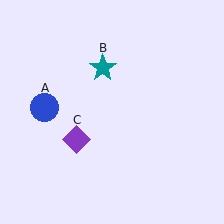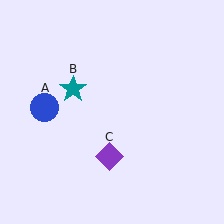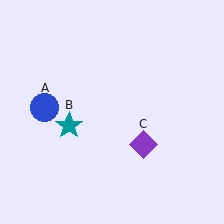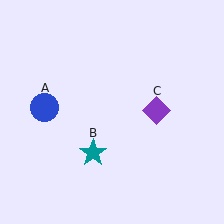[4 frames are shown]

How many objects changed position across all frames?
2 objects changed position: teal star (object B), purple diamond (object C).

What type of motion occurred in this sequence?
The teal star (object B), purple diamond (object C) rotated counterclockwise around the center of the scene.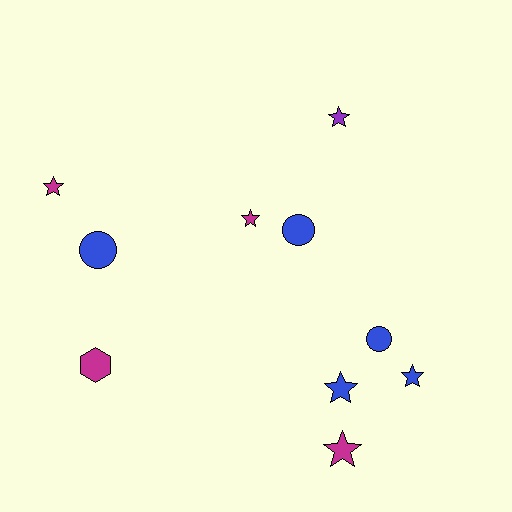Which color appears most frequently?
Blue, with 5 objects.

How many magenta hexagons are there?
There is 1 magenta hexagon.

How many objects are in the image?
There are 10 objects.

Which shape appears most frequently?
Star, with 6 objects.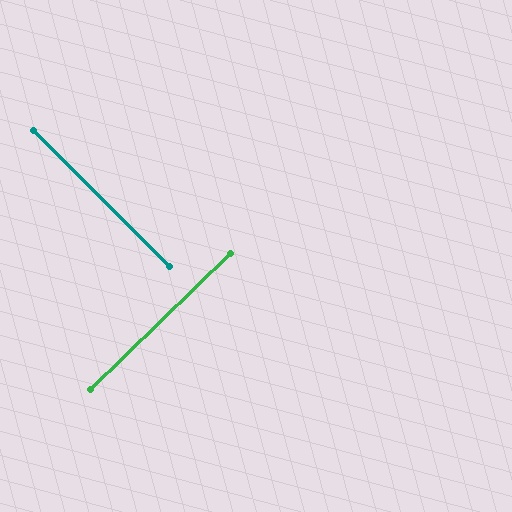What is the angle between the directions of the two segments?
Approximately 89 degrees.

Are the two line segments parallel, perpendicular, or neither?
Perpendicular — they meet at approximately 89°.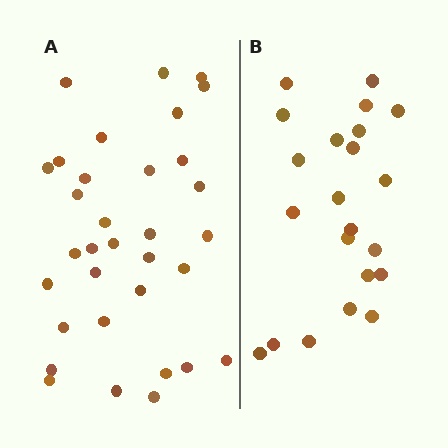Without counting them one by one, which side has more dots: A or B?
Region A (the left region) has more dots.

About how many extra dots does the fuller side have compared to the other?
Region A has roughly 12 or so more dots than region B.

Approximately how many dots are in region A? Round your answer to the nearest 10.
About 30 dots. (The exact count is 33, which rounds to 30.)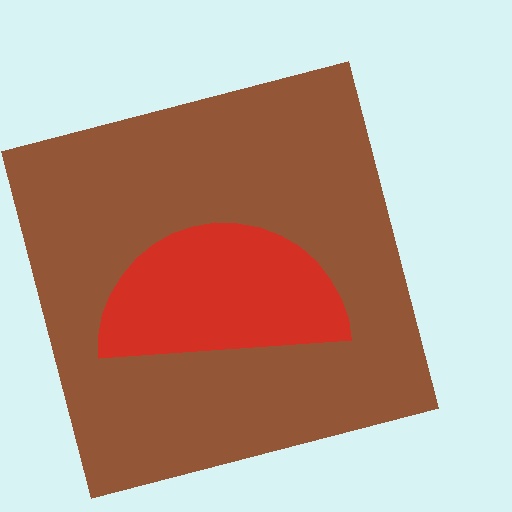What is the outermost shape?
The brown square.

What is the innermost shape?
The red semicircle.